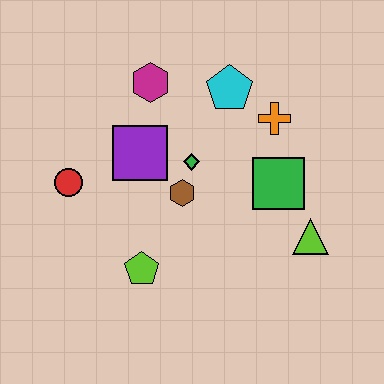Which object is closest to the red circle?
The purple square is closest to the red circle.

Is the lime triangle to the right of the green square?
Yes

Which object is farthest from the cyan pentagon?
The lime pentagon is farthest from the cyan pentagon.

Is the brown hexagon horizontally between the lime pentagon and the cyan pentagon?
Yes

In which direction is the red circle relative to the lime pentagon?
The red circle is above the lime pentagon.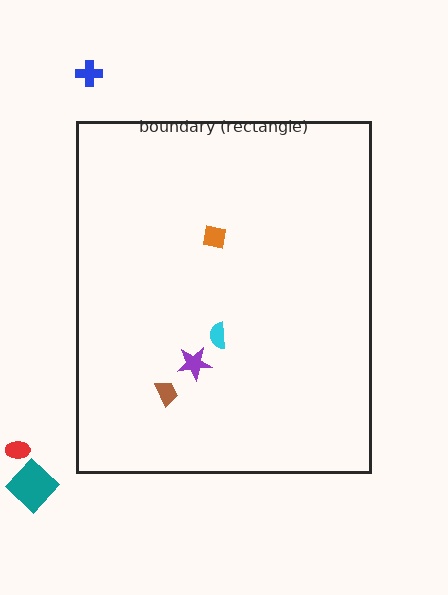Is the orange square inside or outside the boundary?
Inside.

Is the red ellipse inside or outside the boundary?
Outside.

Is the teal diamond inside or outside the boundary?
Outside.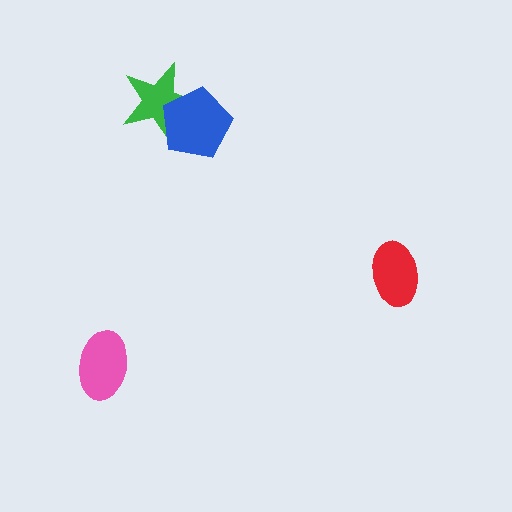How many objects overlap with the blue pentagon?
1 object overlaps with the blue pentagon.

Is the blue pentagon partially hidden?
No, no other shape covers it.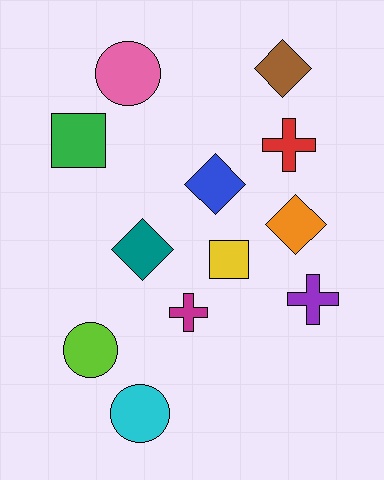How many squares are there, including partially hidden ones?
There are 2 squares.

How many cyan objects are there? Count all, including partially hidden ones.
There is 1 cyan object.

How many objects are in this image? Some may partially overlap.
There are 12 objects.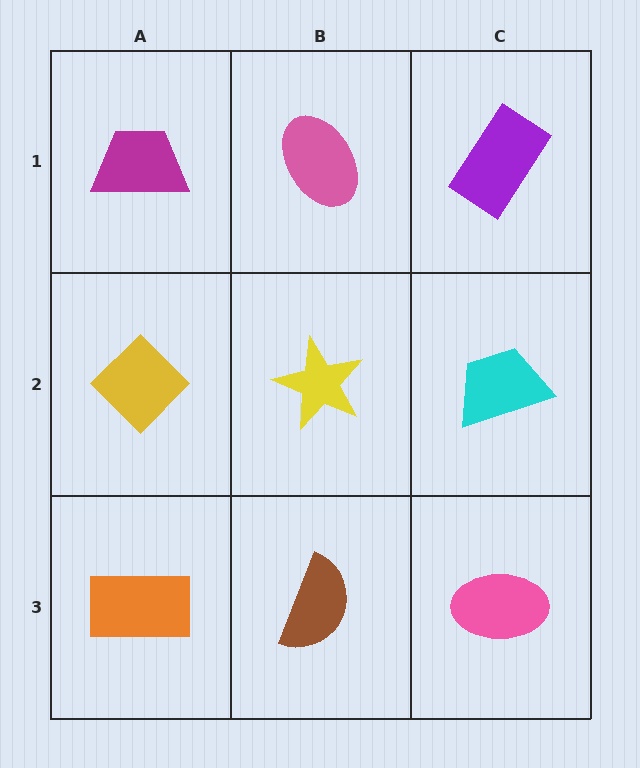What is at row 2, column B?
A yellow star.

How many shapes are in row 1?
3 shapes.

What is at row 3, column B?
A brown semicircle.